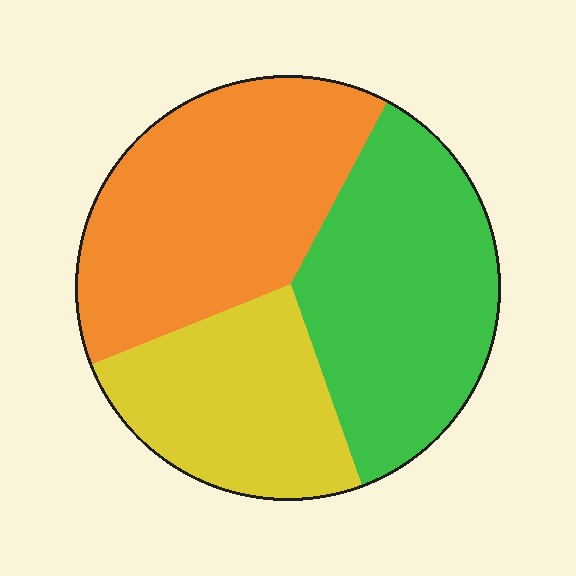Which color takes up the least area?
Yellow, at roughly 25%.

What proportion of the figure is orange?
Orange takes up about three eighths (3/8) of the figure.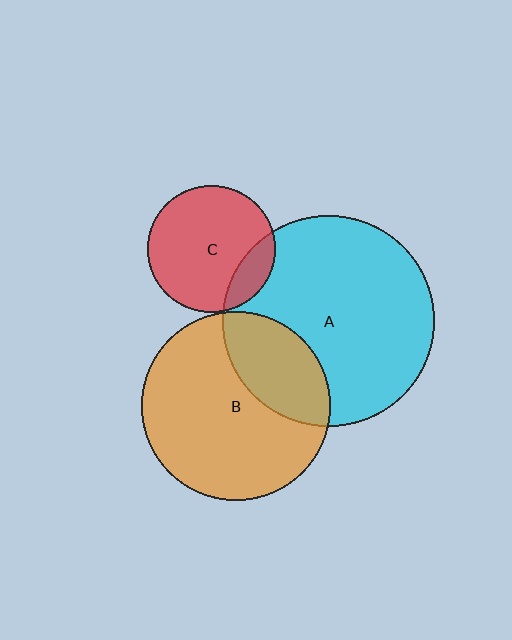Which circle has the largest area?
Circle A (cyan).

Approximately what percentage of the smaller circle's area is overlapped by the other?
Approximately 30%.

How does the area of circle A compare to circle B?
Approximately 1.3 times.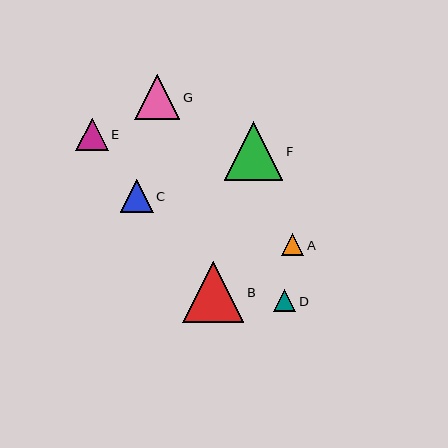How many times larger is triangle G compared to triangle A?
Triangle G is approximately 2.1 times the size of triangle A.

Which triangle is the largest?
Triangle B is the largest with a size of approximately 61 pixels.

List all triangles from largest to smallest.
From largest to smallest: B, F, G, C, E, D, A.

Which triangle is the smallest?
Triangle A is the smallest with a size of approximately 22 pixels.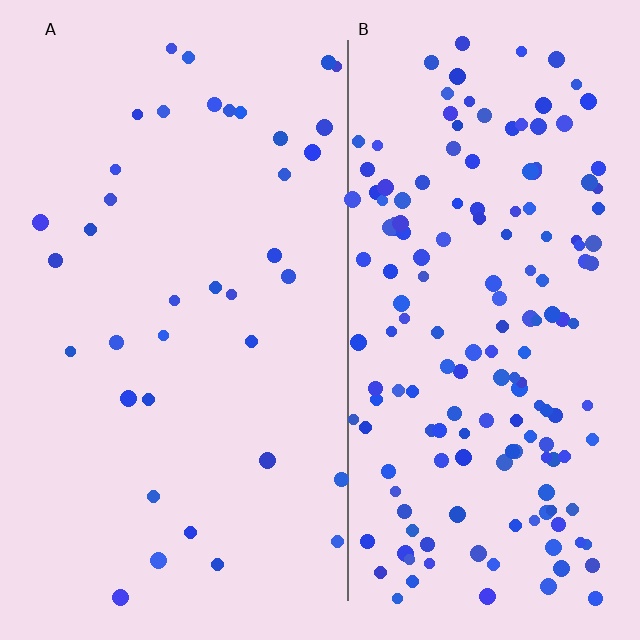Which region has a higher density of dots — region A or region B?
B (the right).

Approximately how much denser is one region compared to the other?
Approximately 4.6× — region B over region A.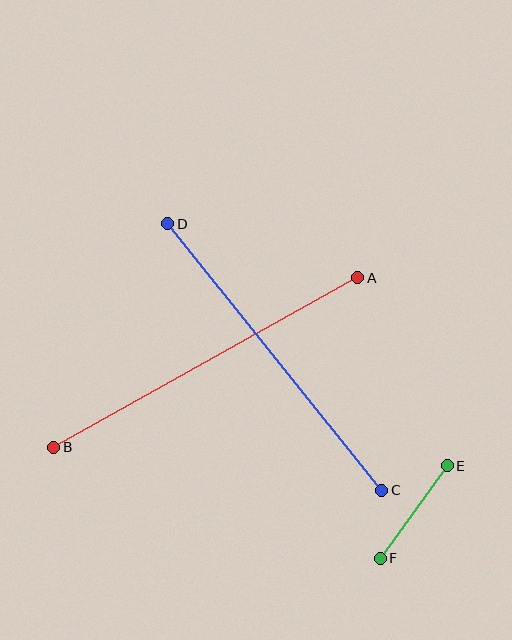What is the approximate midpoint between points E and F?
The midpoint is at approximately (414, 512) pixels.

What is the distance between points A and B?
The distance is approximately 348 pixels.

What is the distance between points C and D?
The distance is approximately 341 pixels.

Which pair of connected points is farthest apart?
Points A and B are farthest apart.